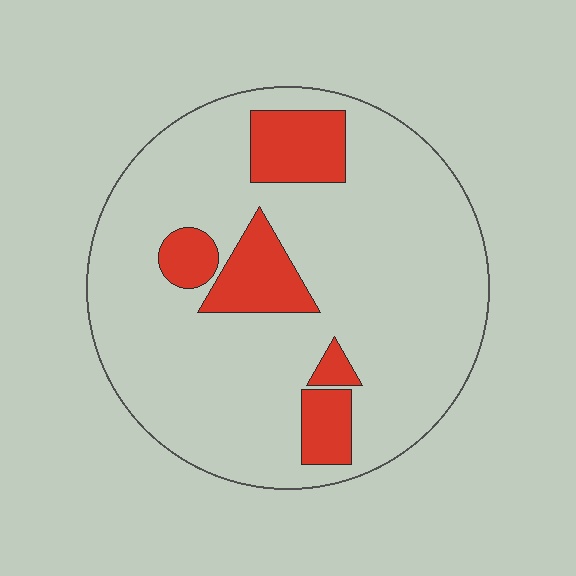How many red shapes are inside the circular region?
5.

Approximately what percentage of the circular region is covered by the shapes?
Approximately 15%.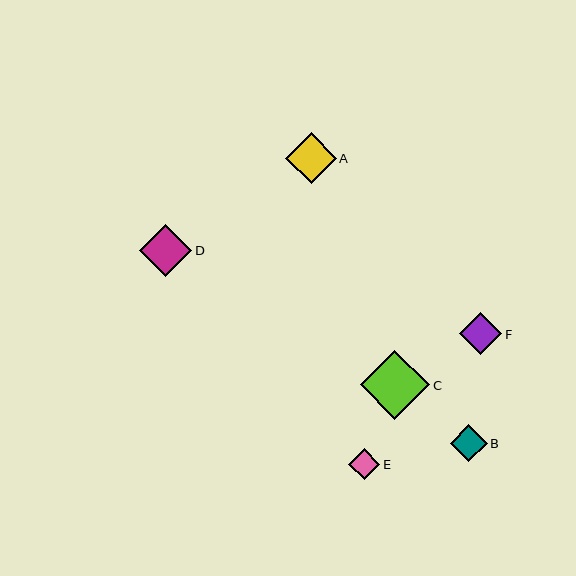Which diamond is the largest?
Diamond C is the largest with a size of approximately 69 pixels.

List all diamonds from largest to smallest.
From largest to smallest: C, D, A, F, B, E.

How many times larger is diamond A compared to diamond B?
Diamond A is approximately 1.4 times the size of diamond B.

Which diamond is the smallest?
Diamond E is the smallest with a size of approximately 31 pixels.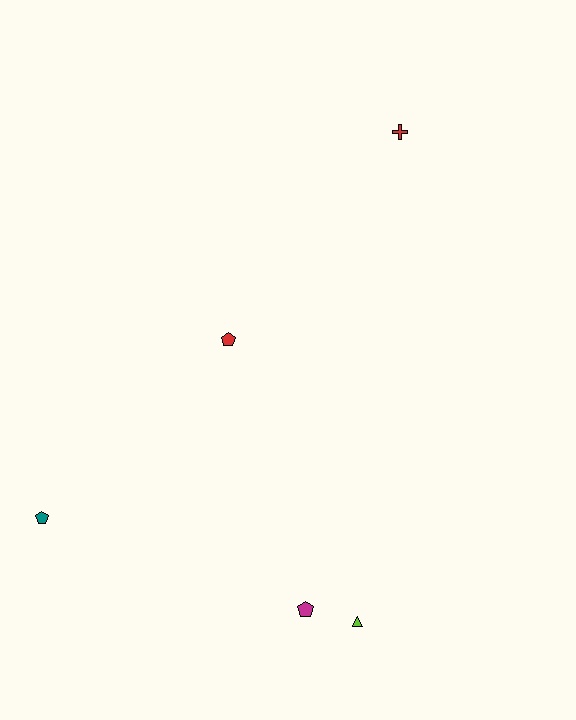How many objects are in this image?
There are 5 objects.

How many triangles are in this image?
There is 1 triangle.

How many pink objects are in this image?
There are no pink objects.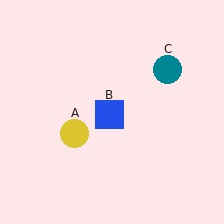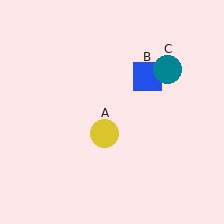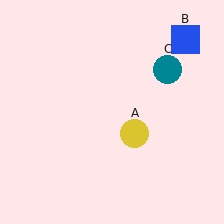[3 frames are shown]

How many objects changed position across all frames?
2 objects changed position: yellow circle (object A), blue square (object B).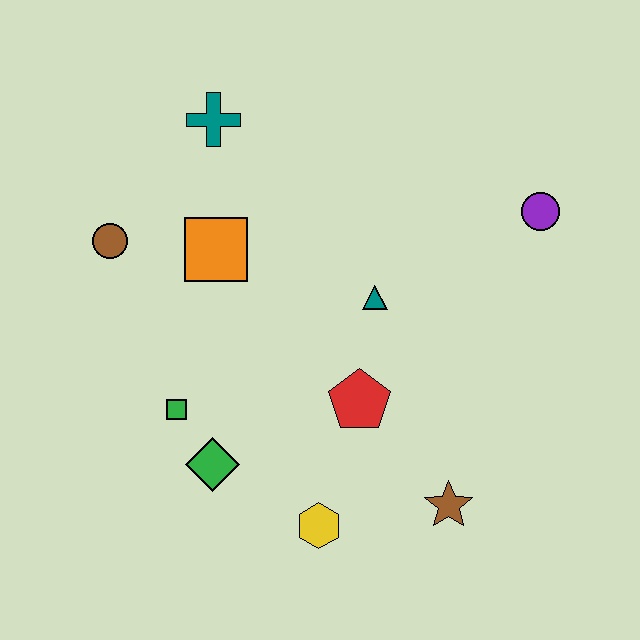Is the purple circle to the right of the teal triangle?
Yes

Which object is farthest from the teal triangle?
The brown circle is farthest from the teal triangle.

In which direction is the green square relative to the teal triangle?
The green square is to the left of the teal triangle.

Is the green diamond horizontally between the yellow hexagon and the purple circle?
No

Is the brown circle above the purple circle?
No